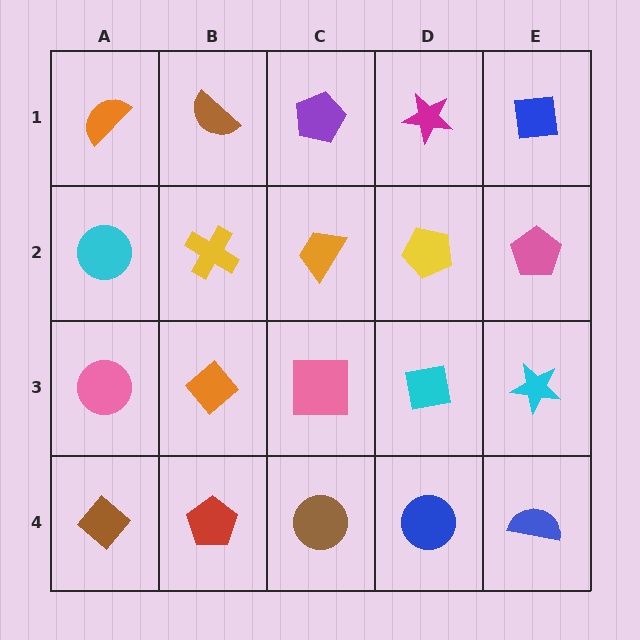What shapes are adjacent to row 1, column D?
A yellow pentagon (row 2, column D), a purple pentagon (row 1, column C), a blue square (row 1, column E).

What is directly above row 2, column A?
An orange semicircle.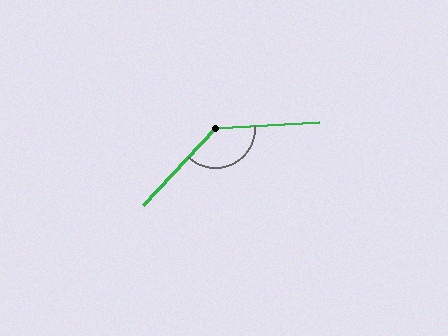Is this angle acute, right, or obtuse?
It is obtuse.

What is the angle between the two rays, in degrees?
Approximately 136 degrees.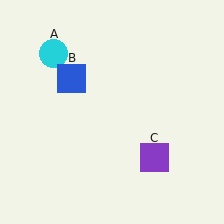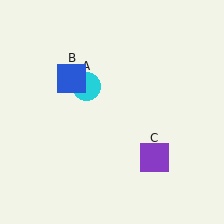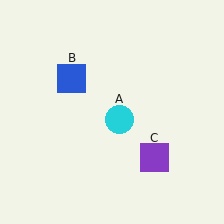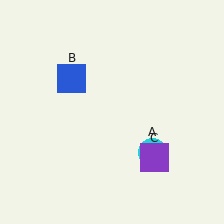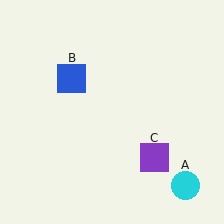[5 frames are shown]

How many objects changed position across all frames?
1 object changed position: cyan circle (object A).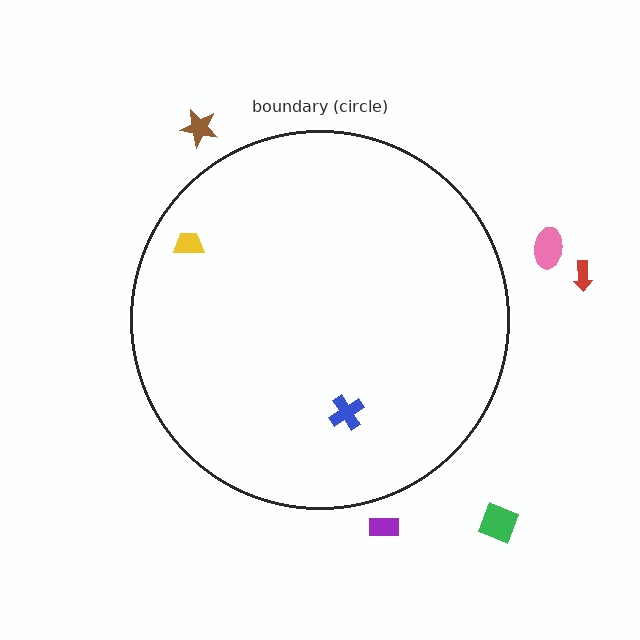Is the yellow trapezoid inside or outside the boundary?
Inside.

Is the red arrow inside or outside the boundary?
Outside.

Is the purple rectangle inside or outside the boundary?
Outside.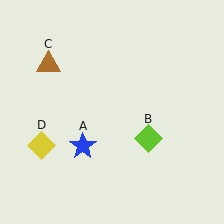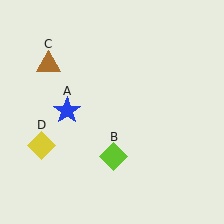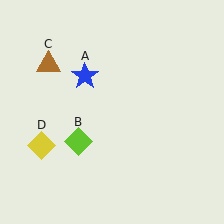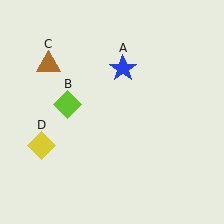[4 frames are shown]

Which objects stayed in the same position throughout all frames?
Brown triangle (object C) and yellow diamond (object D) remained stationary.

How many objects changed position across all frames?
2 objects changed position: blue star (object A), lime diamond (object B).